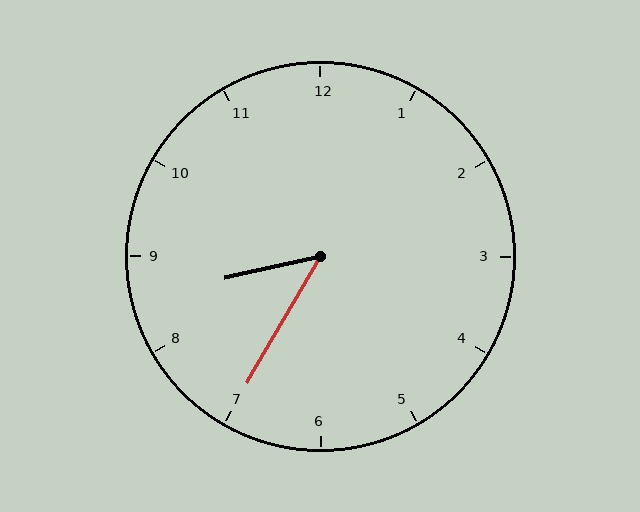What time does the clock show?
8:35.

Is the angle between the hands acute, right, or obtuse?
It is acute.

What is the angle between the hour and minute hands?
Approximately 48 degrees.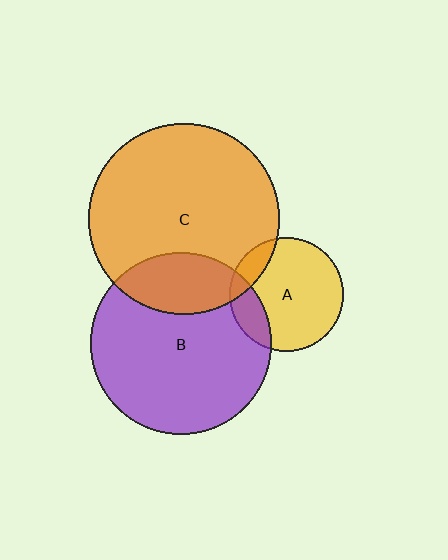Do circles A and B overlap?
Yes.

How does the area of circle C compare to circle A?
Approximately 2.8 times.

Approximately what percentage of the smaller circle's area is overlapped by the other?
Approximately 20%.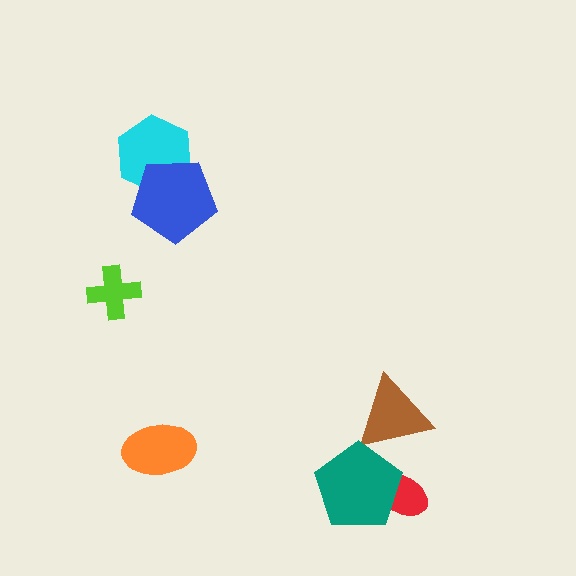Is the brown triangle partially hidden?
Yes, it is partially covered by another shape.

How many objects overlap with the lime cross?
0 objects overlap with the lime cross.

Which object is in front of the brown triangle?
The teal pentagon is in front of the brown triangle.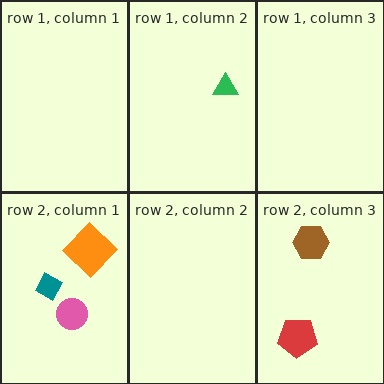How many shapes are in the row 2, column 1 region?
3.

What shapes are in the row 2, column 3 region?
The red pentagon, the brown hexagon.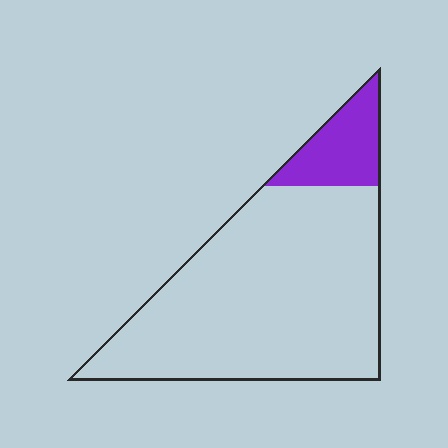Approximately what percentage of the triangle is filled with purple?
Approximately 15%.